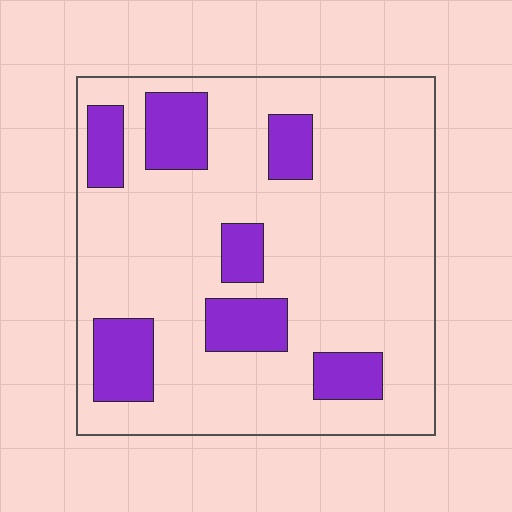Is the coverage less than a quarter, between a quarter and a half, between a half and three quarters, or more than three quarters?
Less than a quarter.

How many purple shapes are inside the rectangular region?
7.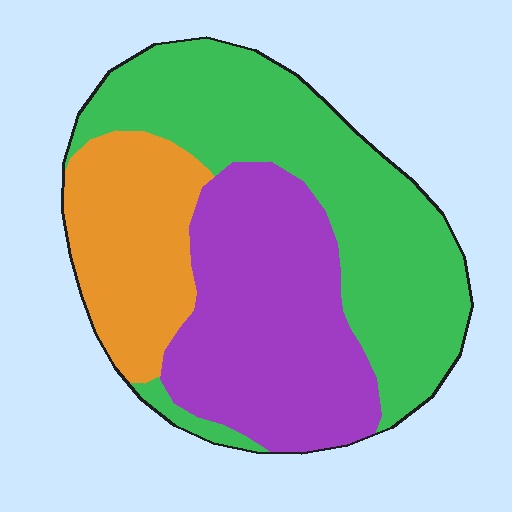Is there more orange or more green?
Green.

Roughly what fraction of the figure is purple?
Purple covers 35% of the figure.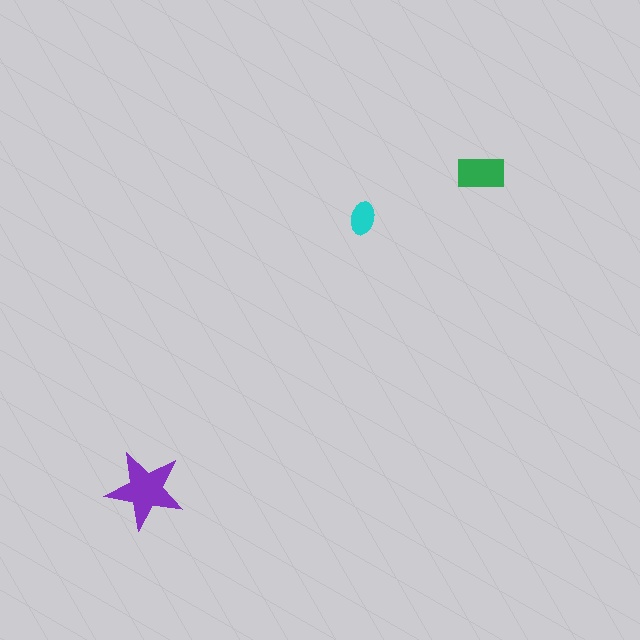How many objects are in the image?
There are 3 objects in the image.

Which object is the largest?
The purple star.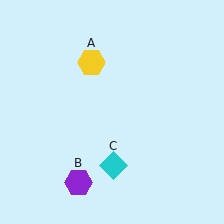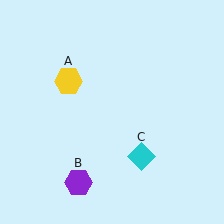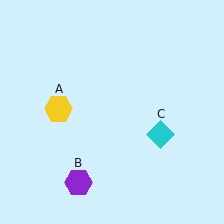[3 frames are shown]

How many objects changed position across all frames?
2 objects changed position: yellow hexagon (object A), cyan diamond (object C).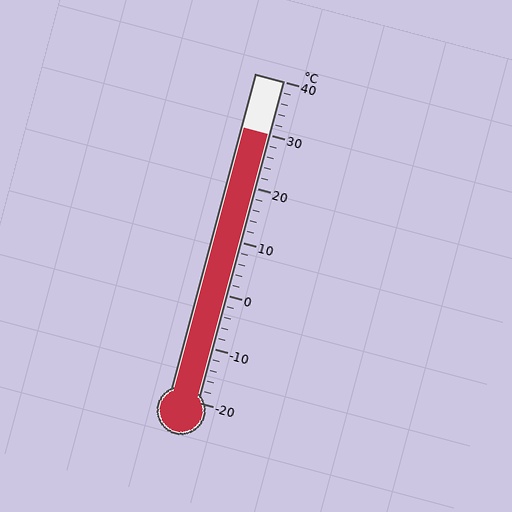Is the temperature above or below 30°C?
The temperature is at 30°C.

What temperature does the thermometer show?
The thermometer shows approximately 30°C.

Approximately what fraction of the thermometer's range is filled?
The thermometer is filled to approximately 85% of its range.